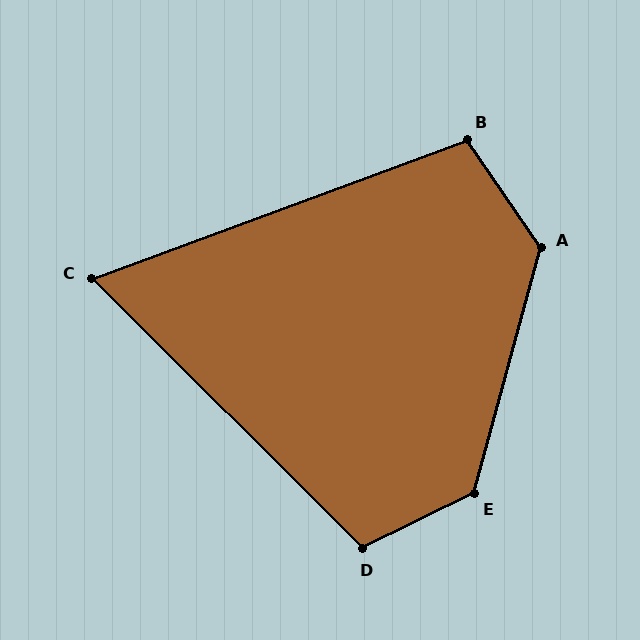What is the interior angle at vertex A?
Approximately 131 degrees (obtuse).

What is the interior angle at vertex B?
Approximately 104 degrees (obtuse).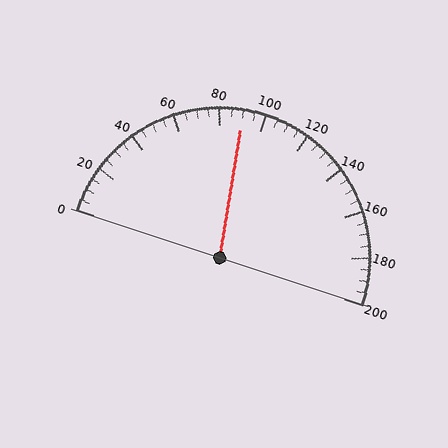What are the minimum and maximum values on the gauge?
The gauge ranges from 0 to 200.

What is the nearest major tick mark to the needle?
The nearest major tick mark is 80.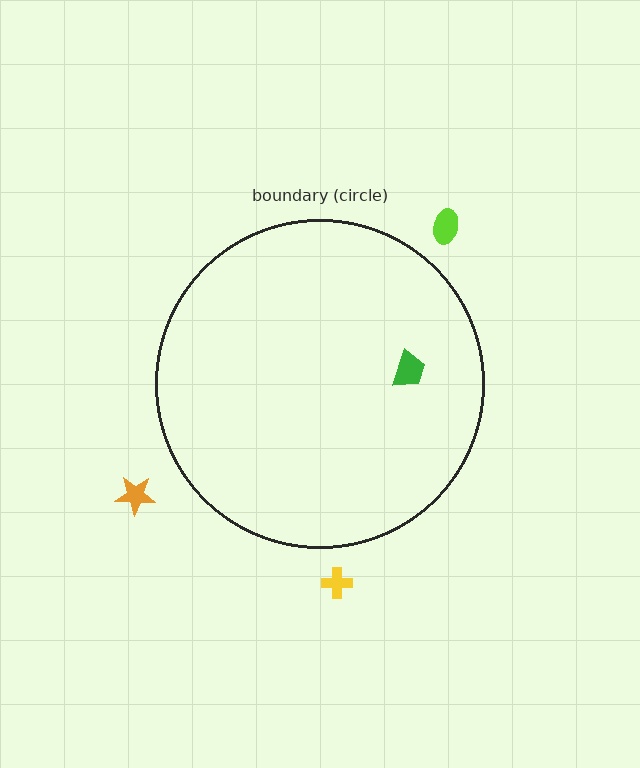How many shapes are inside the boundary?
1 inside, 3 outside.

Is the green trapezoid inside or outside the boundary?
Inside.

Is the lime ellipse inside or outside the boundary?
Outside.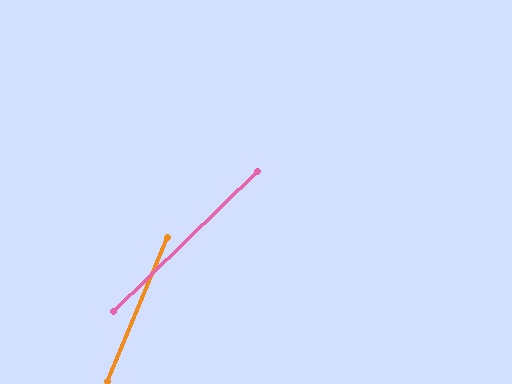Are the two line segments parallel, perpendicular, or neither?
Neither parallel nor perpendicular — they differ by about 23°.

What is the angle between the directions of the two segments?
Approximately 23 degrees.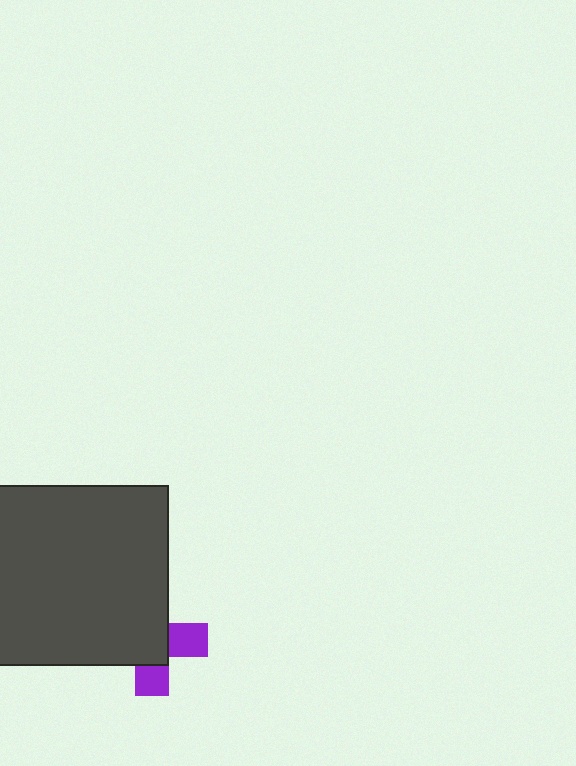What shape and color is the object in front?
The object in front is a dark gray square.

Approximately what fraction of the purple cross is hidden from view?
Roughly 64% of the purple cross is hidden behind the dark gray square.